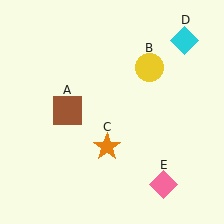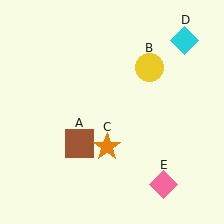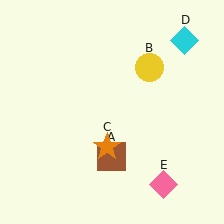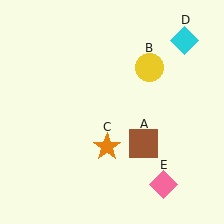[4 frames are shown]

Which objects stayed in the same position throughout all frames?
Yellow circle (object B) and orange star (object C) and cyan diamond (object D) and pink diamond (object E) remained stationary.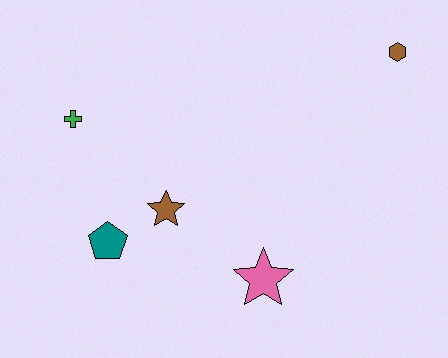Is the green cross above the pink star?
Yes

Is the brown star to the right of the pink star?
No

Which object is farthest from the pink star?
The brown hexagon is farthest from the pink star.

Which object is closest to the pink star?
The brown star is closest to the pink star.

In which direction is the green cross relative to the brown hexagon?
The green cross is to the left of the brown hexagon.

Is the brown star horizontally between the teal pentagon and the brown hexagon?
Yes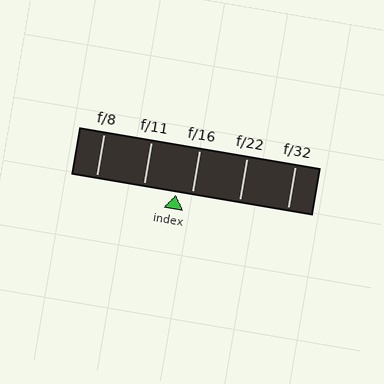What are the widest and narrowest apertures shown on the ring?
The widest aperture shown is f/8 and the narrowest is f/32.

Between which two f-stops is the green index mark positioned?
The index mark is between f/11 and f/16.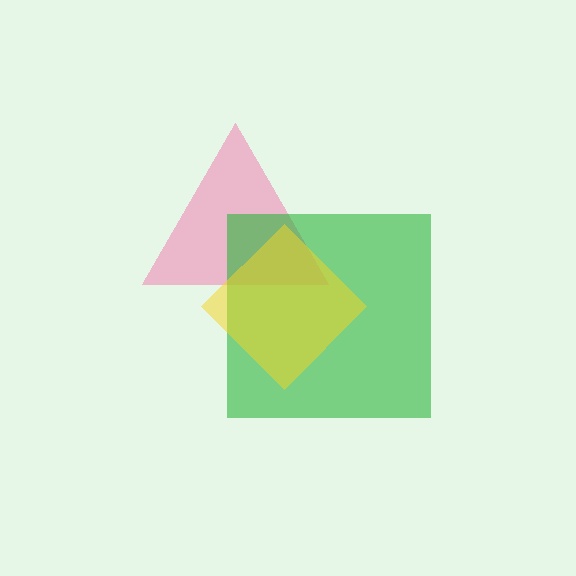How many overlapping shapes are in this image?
There are 3 overlapping shapes in the image.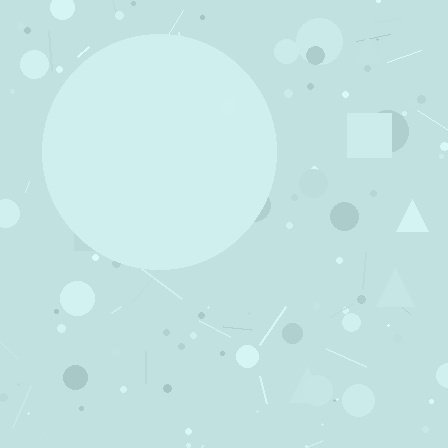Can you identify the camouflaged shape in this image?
The camouflaged shape is a circle.